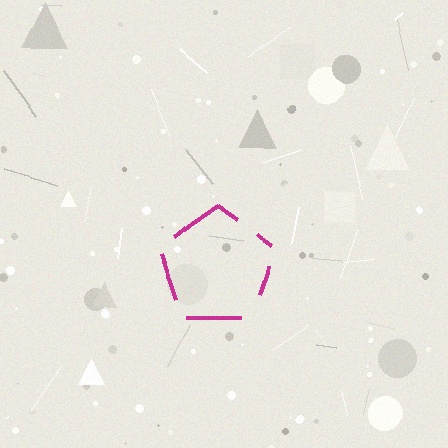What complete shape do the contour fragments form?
The contour fragments form a pentagon.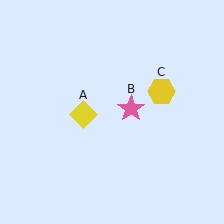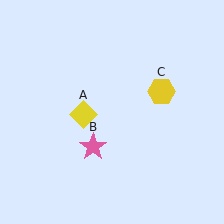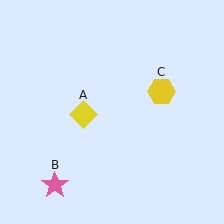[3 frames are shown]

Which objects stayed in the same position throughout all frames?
Yellow diamond (object A) and yellow hexagon (object C) remained stationary.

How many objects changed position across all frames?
1 object changed position: pink star (object B).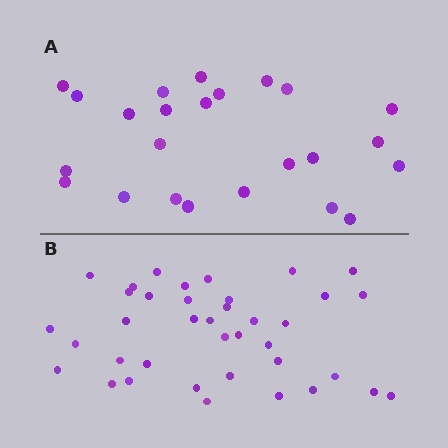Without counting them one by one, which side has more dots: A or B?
Region B (the bottom region) has more dots.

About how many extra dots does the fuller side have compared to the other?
Region B has approximately 15 more dots than region A.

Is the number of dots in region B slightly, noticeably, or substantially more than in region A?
Region B has substantially more. The ratio is roughly 1.6 to 1.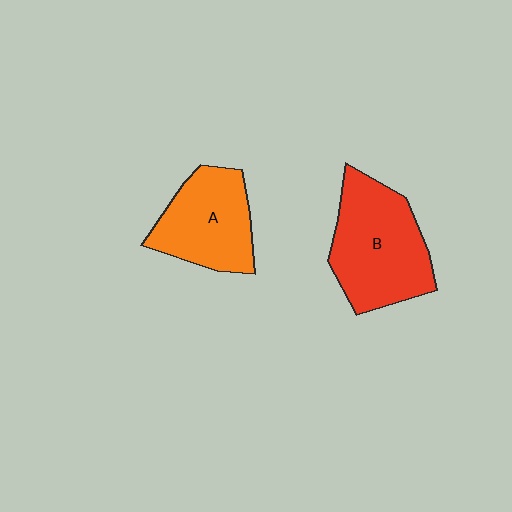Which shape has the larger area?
Shape B (red).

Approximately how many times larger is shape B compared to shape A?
Approximately 1.3 times.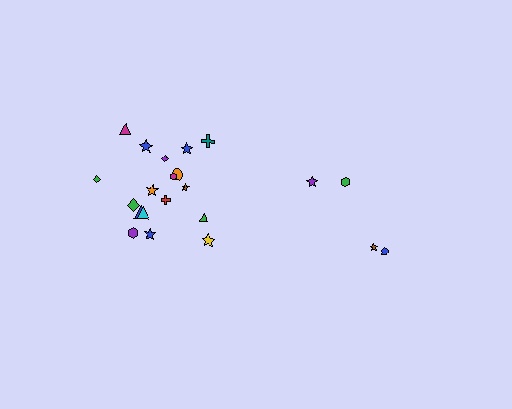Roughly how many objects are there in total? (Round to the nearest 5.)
Roughly 20 objects in total.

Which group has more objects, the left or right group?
The left group.